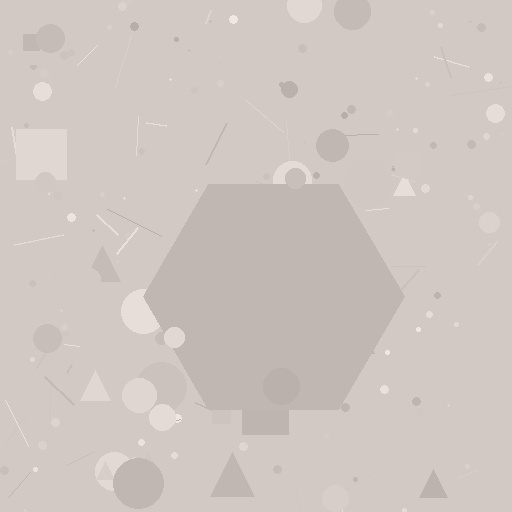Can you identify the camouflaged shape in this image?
The camouflaged shape is a hexagon.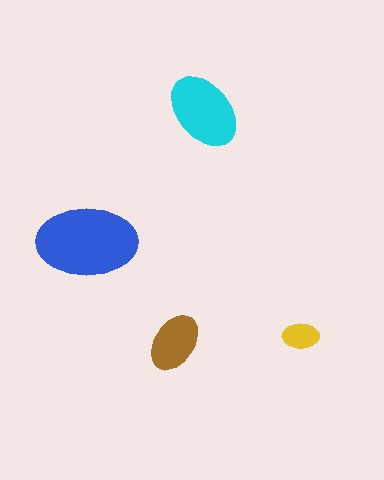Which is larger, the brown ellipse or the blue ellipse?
The blue one.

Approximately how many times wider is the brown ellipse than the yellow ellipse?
About 1.5 times wider.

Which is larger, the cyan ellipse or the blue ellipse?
The blue one.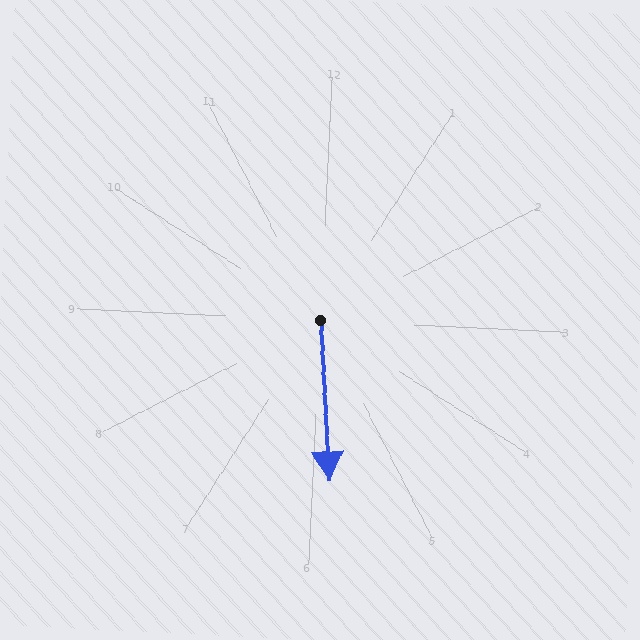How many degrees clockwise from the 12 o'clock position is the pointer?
Approximately 174 degrees.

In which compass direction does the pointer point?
South.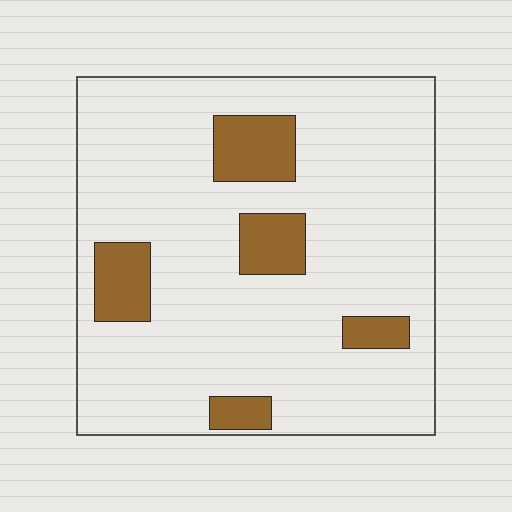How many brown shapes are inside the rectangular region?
5.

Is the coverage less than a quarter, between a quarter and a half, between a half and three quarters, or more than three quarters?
Less than a quarter.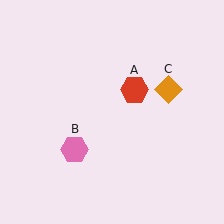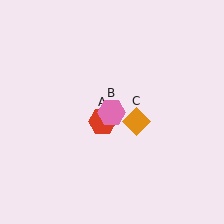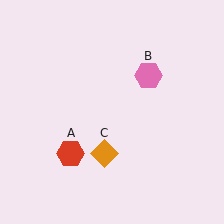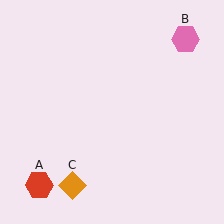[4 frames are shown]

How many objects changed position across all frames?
3 objects changed position: red hexagon (object A), pink hexagon (object B), orange diamond (object C).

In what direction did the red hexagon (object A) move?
The red hexagon (object A) moved down and to the left.